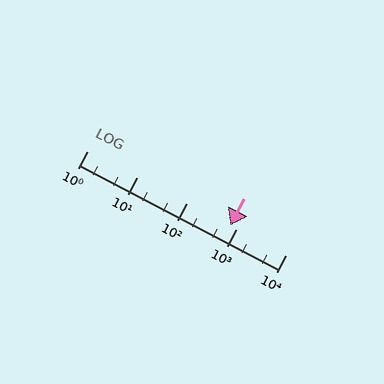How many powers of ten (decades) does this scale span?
The scale spans 4 decades, from 1 to 10000.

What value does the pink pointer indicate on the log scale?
The pointer indicates approximately 780.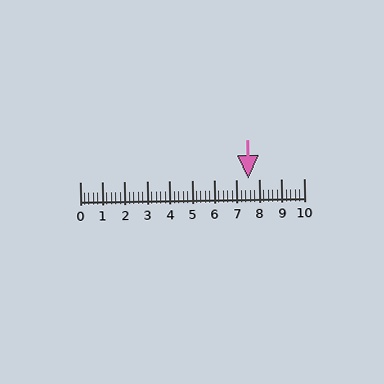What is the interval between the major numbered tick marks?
The major tick marks are spaced 1 units apart.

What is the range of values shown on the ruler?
The ruler shows values from 0 to 10.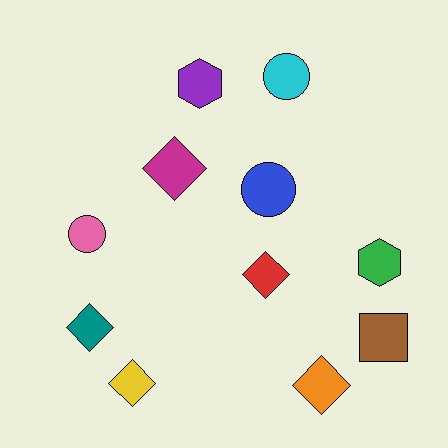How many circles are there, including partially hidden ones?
There are 3 circles.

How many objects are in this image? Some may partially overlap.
There are 11 objects.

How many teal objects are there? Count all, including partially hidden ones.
There is 1 teal object.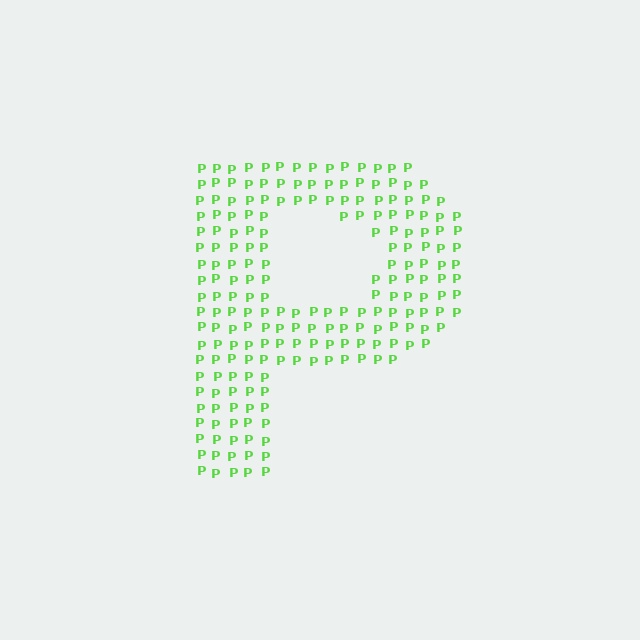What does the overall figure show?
The overall figure shows the letter P.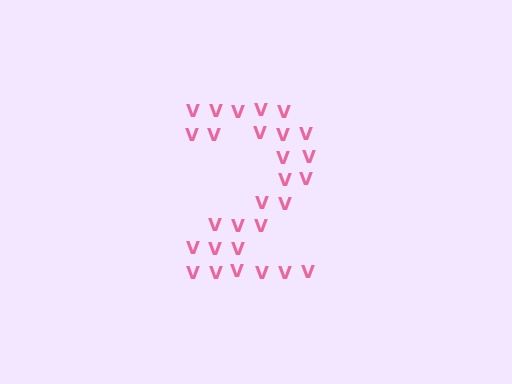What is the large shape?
The large shape is the digit 2.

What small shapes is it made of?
It is made of small letter V's.